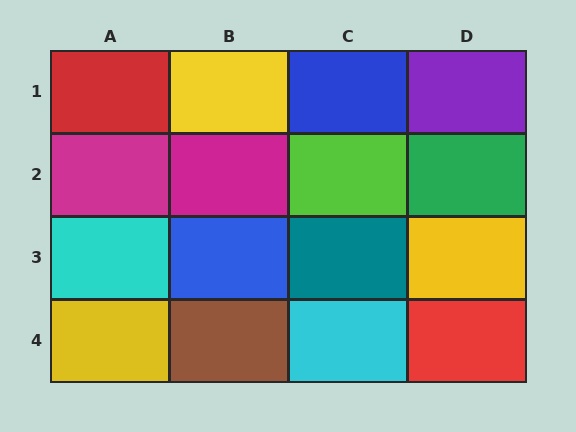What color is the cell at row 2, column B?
Magenta.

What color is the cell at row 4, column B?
Brown.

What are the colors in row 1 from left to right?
Red, yellow, blue, purple.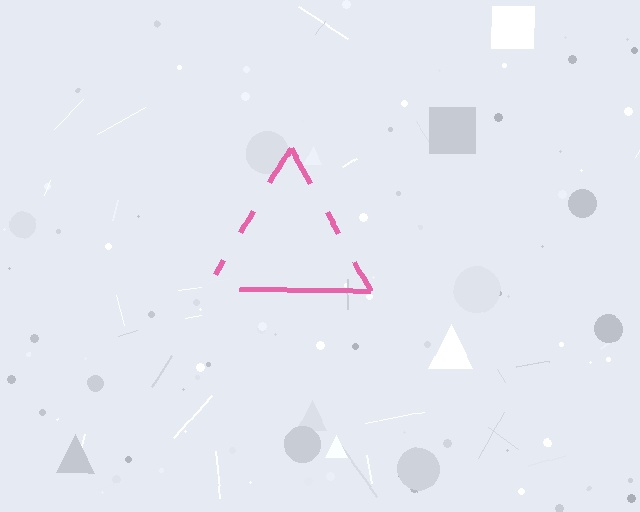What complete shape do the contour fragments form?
The contour fragments form a triangle.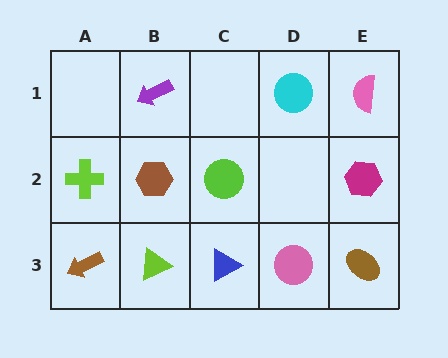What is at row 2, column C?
A lime circle.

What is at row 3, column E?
A brown ellipse.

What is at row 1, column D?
A cyan circle.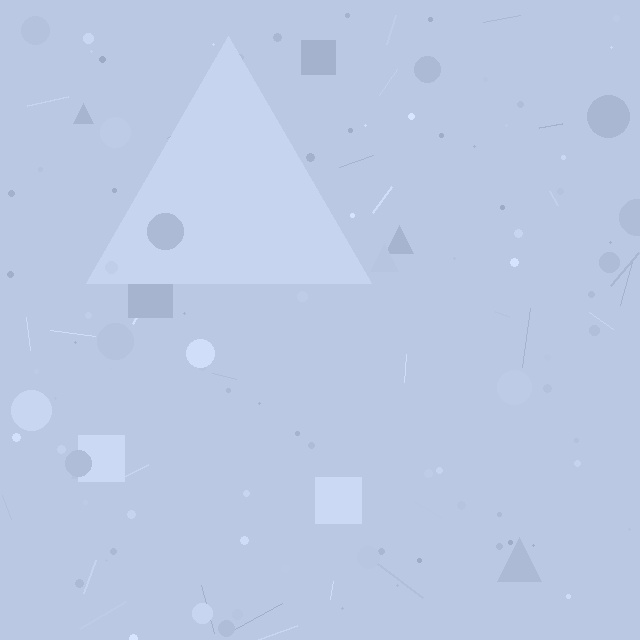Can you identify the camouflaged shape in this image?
The camouflaged shape is a triangle.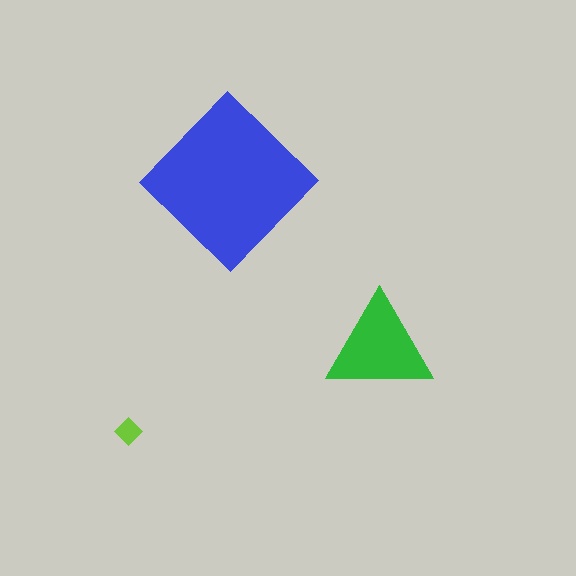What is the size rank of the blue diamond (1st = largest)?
1st.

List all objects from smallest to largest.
The lime diamond, the green triangle, the blue diamond.